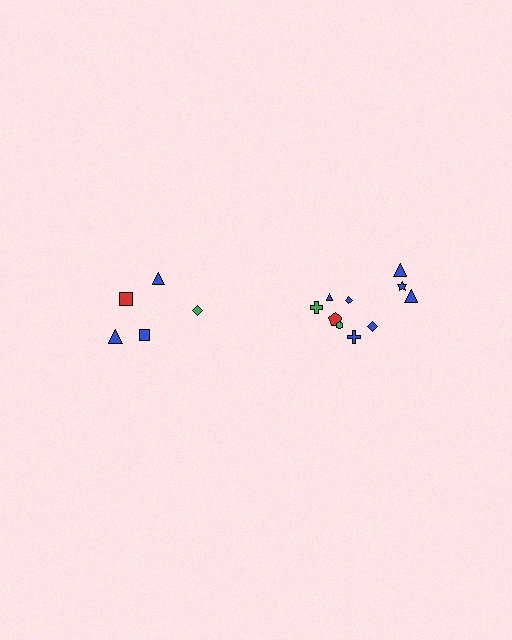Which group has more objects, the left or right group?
The right group.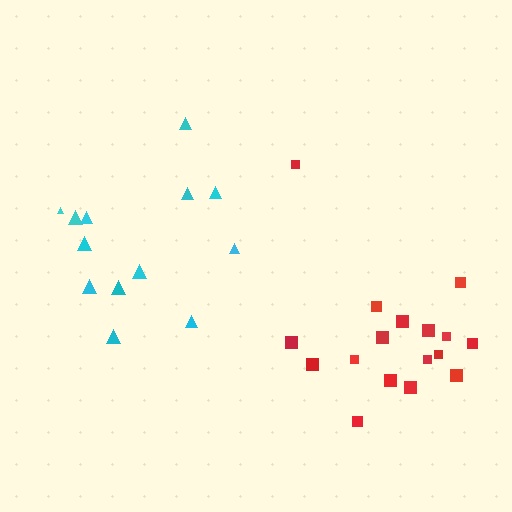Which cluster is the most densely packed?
Red.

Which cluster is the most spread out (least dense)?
Cyan.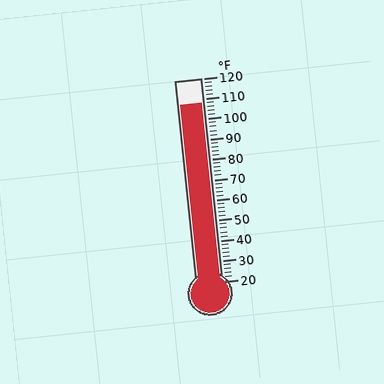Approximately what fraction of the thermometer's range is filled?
The thermometer is filled to approximately 90% of its range.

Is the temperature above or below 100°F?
The temperature is above 100°F.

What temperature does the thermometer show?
The thermometer shows approximately 108°F.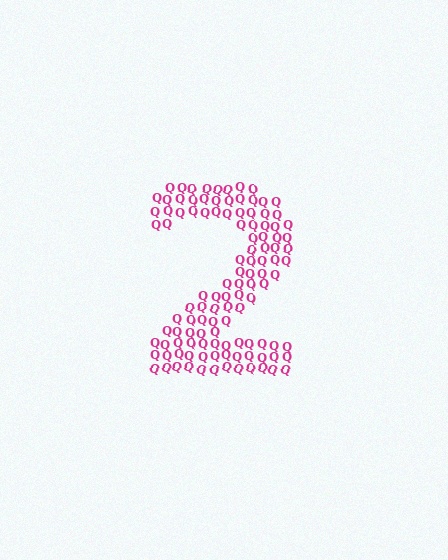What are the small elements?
The small elements are letter Q's.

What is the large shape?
The large shape is the digit 2.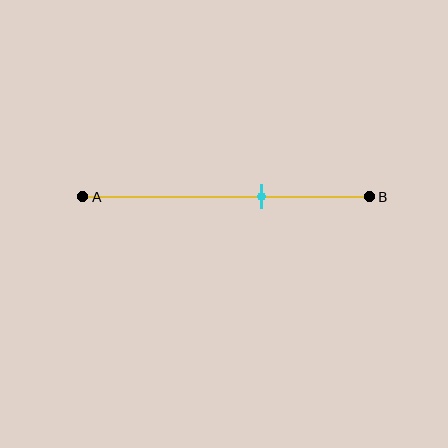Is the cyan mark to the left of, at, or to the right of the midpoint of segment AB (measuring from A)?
The cyan mark is to the right of the midpoint of segment AB.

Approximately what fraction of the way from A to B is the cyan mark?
The cyan mark is approximately 60% of the way from A to B.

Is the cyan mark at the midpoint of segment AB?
No, the mark is at about 60% from A, not at the 50% midpoint.